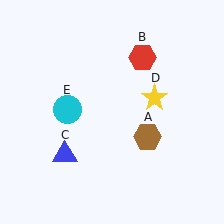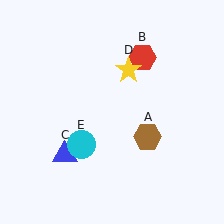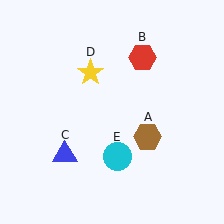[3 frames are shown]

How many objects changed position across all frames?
2 objects changed position: yellow star (object D), cyan circle (object E).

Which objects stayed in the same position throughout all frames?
Brown hexagon (object A) and red hexagon (object B) and blue triangle (object C) remained stationary.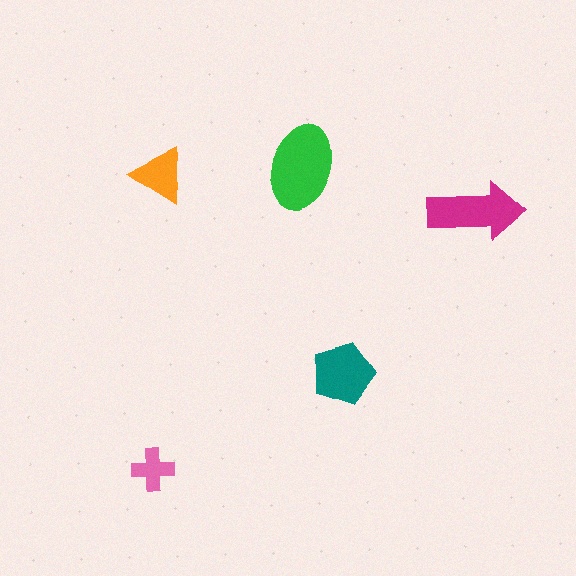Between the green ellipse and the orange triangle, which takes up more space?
The green ellipse.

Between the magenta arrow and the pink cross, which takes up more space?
The magenta arrow.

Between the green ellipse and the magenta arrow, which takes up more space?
The green ellipse.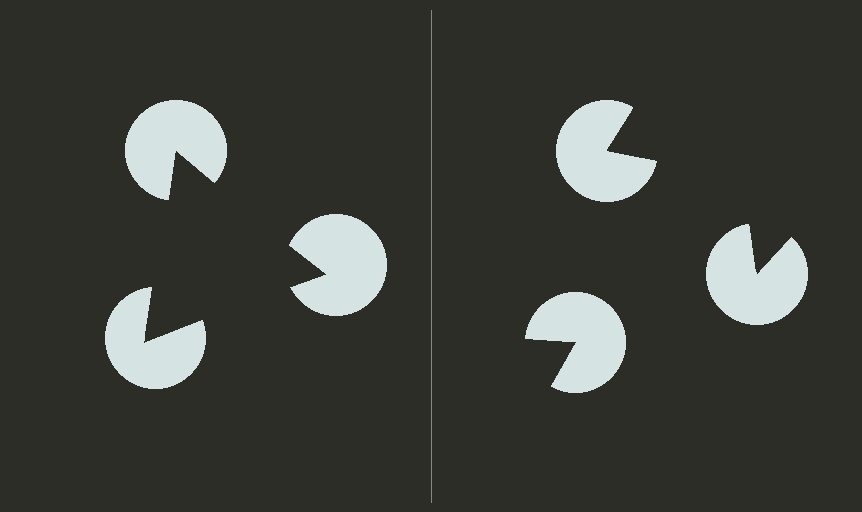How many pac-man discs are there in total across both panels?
6 — 3 on each side.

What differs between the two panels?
The pac-man discs are positioned identically on both sides; only the wedge orientations differ. On the left they align to a triangle; on the right they are misaligned.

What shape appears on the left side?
An illusory triangle.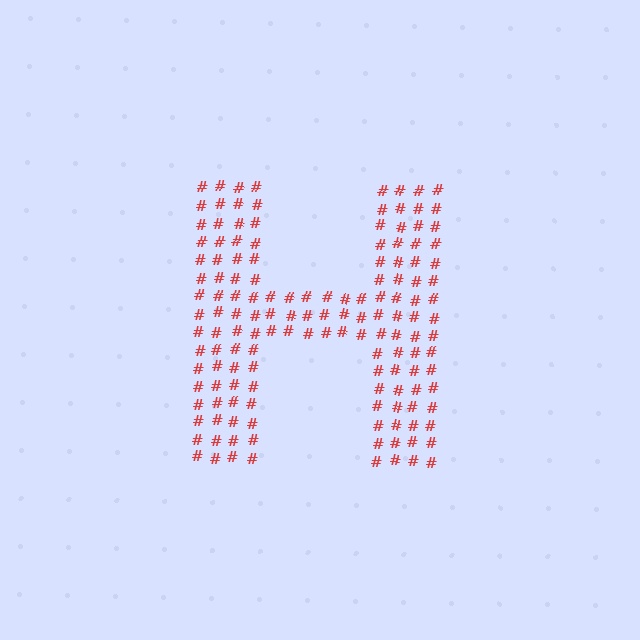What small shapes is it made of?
It is made of small hash symbols.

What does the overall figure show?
The overall figure shows the letter H.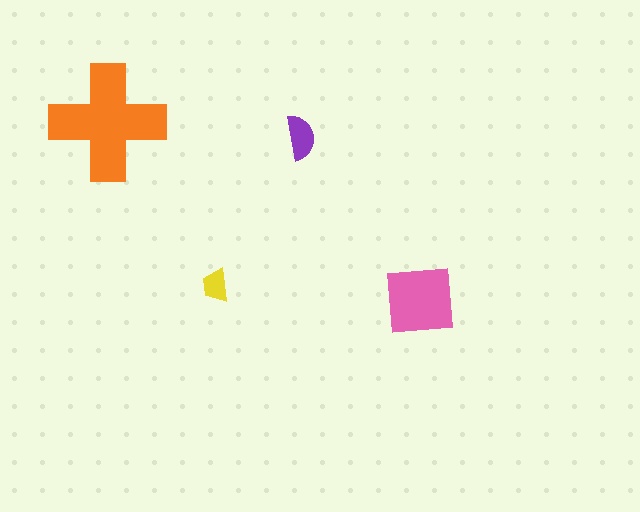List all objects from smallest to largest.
The yellow trapezoid, the purple semicircle, the pink square, the orange cross.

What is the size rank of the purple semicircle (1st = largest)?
3rd.